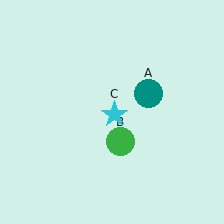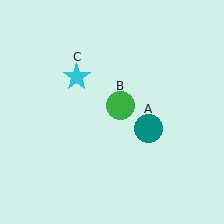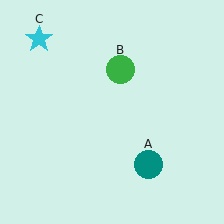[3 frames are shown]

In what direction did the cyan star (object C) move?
The cyan star (object C) moved up and to the left.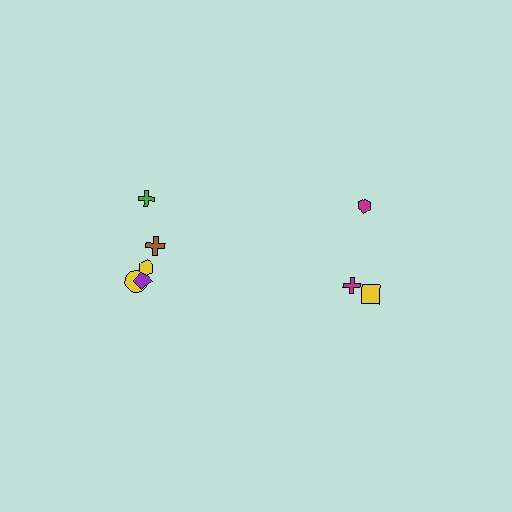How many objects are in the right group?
There are 3 objects.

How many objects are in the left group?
There are 5 objects.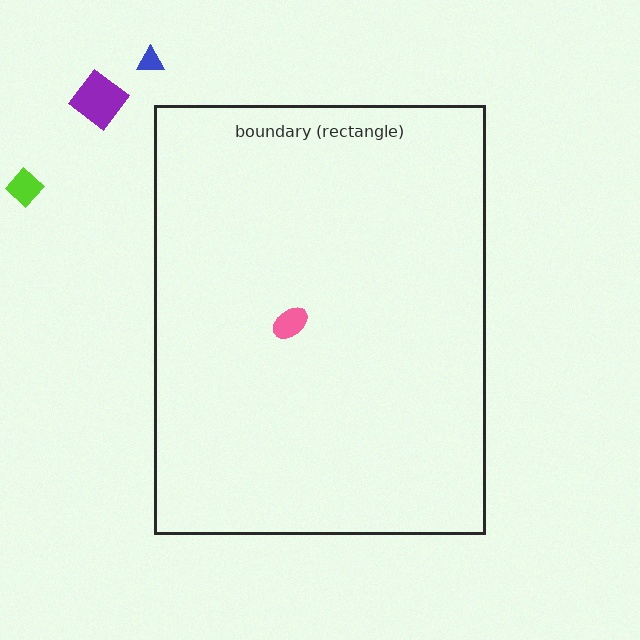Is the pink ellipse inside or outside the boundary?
Inside.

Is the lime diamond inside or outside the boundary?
Outside.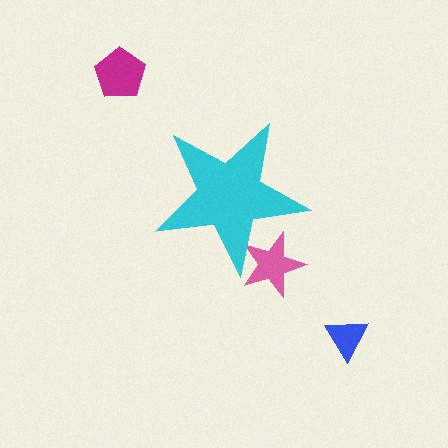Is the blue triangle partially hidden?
No, the blue triangle is fully visible.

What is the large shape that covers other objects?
A cyan star.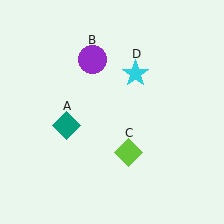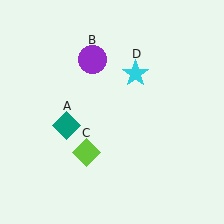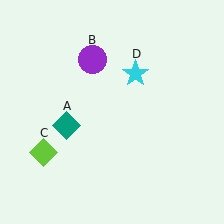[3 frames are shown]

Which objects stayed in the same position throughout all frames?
Teal diamond (object A) and purple circle (object B) and cyan star (object D) remained stationary.